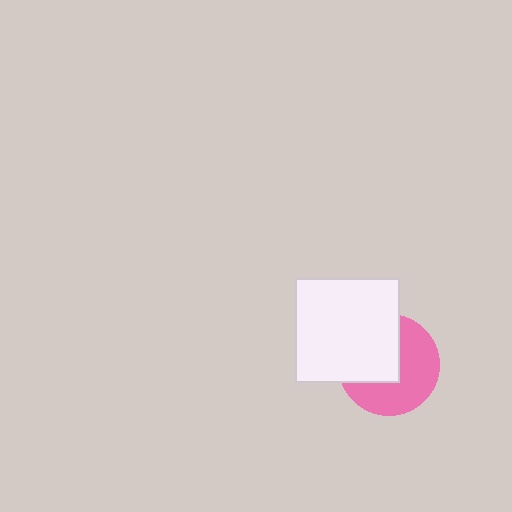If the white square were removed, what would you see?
You would see the complete pink circle.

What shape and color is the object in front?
The object in front is a white square.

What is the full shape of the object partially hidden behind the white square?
The partially hidden object is a pink circle.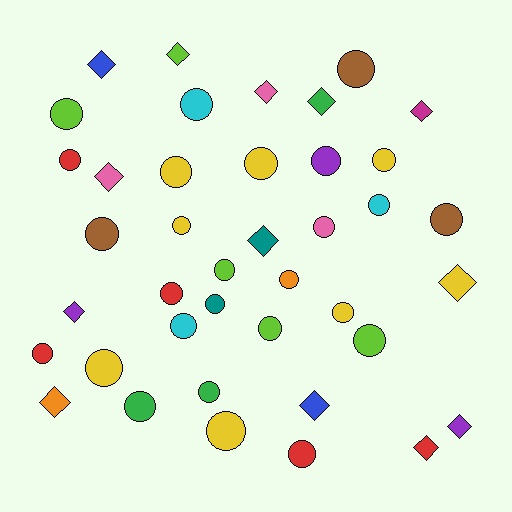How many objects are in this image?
There are 40 objects.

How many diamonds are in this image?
There are 13 diamonds.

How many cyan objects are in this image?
There are 3 cyan objects.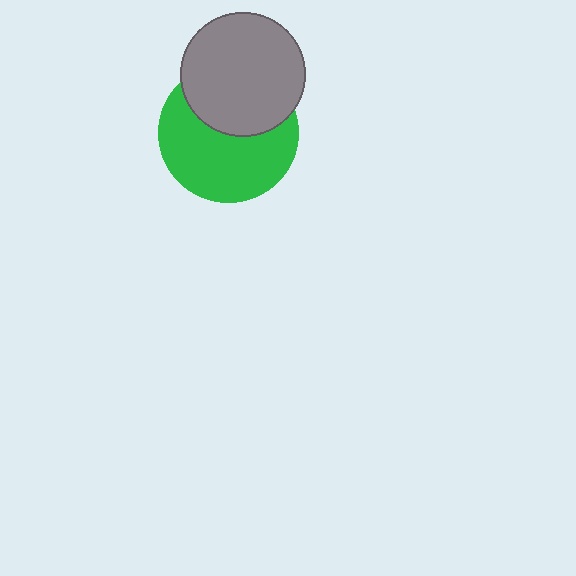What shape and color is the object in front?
The object in front is a gray circle.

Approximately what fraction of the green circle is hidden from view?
Roughly 39% of the green circle is hidden behind the gray circle.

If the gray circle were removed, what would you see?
You would see the complete green circle.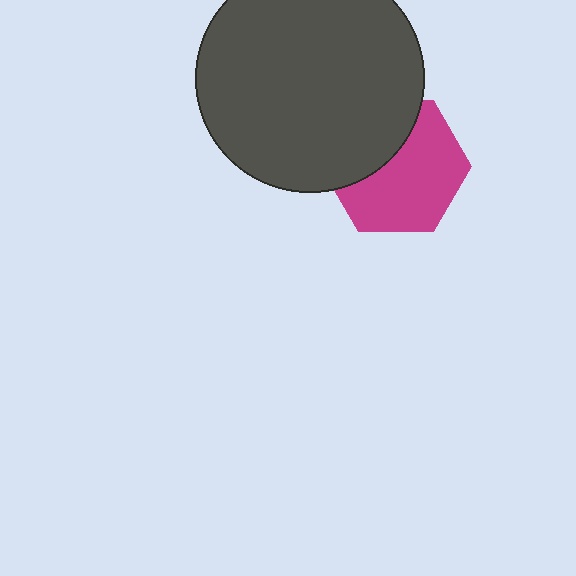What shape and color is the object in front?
The object in front is a dark gray circle.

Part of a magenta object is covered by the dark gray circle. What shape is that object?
It is a hexagon.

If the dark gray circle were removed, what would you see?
You would see the complete magenta hexagon.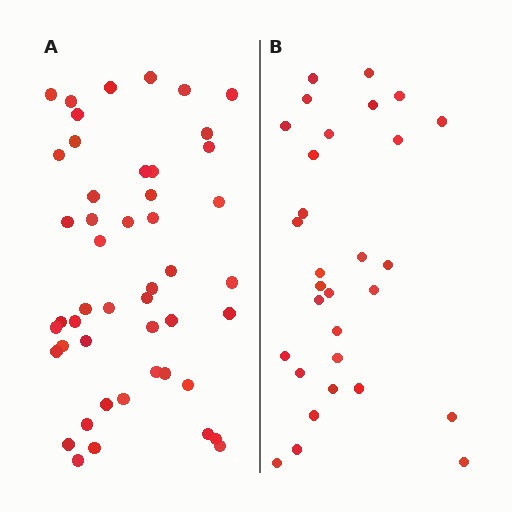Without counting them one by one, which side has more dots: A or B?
Region A (the left region) has more dots.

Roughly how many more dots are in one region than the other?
Region A has approximately 20 more dots than region B.